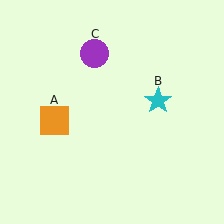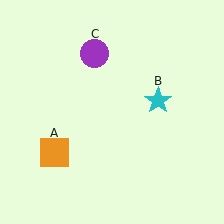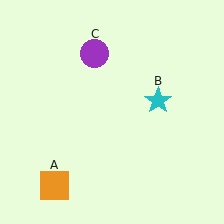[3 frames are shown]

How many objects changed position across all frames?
1 object changed position: orange square (object A).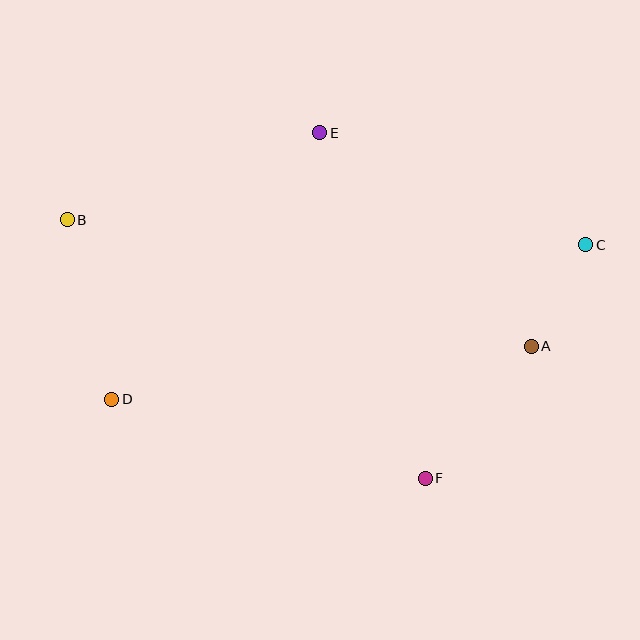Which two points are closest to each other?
Points A and C are closest to each other.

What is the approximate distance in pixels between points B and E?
The distance between B and E is approximately 267 pixels.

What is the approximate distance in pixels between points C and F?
The distance between C and F is approximately 283 pixels.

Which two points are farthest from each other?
Points B and C are farthest from each other.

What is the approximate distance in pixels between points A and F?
The distance between A and F is approximately 169 pixels.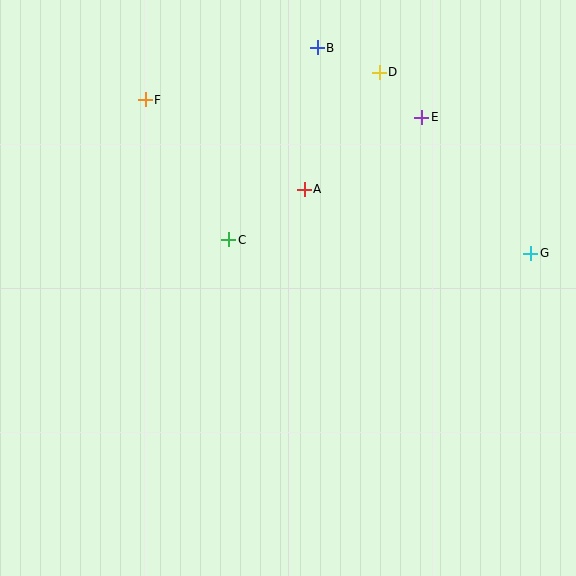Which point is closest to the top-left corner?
Point F is closest to the top-left corner.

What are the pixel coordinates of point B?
Point B is at (317, 48).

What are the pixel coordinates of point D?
Point D is at (379, 72).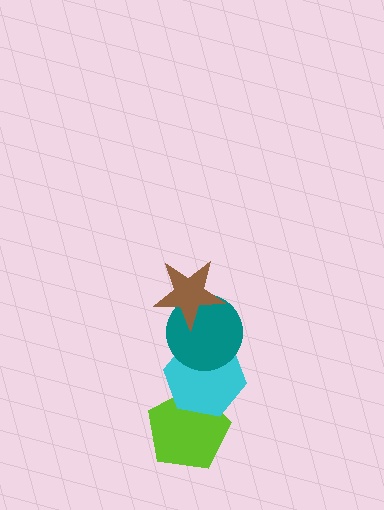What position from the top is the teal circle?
The teal circle is 2nd from the top.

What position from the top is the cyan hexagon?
The cyan hexagon is 3rd from the top.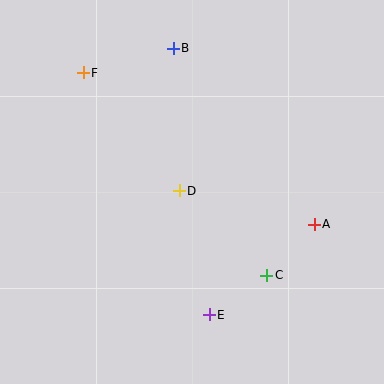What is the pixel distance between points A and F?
The distance between A and F is 276 pixels.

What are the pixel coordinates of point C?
Point C is at (267, 275).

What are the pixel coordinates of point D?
Point D is at (179, 191).